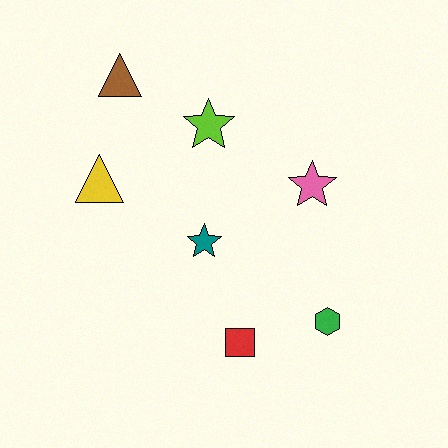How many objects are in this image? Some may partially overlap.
There are 7 objects.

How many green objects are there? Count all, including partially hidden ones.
There is 1 green object.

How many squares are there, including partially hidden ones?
There is 1 square.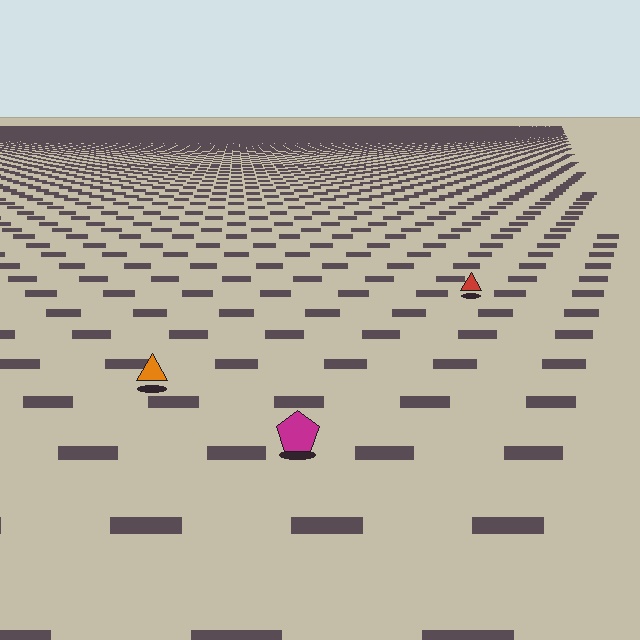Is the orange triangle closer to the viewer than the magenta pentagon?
No. The magenta pentagon is closer — you can tell from the texture gradient: the ground texture is coarser near it.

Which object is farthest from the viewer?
The red triangle is farthest from the viewer. It appears smaller and the ground texture around it is denser.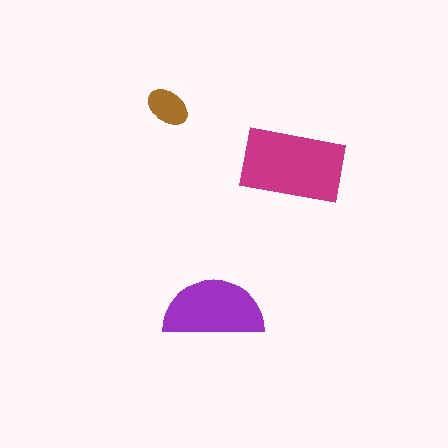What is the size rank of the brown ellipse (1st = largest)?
3rd.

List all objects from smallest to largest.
The brown ellipse, the purple semicircle, the magenta rectangle.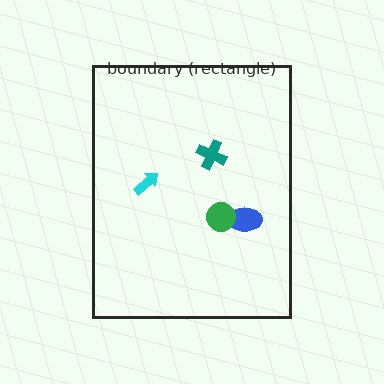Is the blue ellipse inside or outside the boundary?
Inside.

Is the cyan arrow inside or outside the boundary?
Inside.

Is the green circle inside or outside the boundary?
Inside.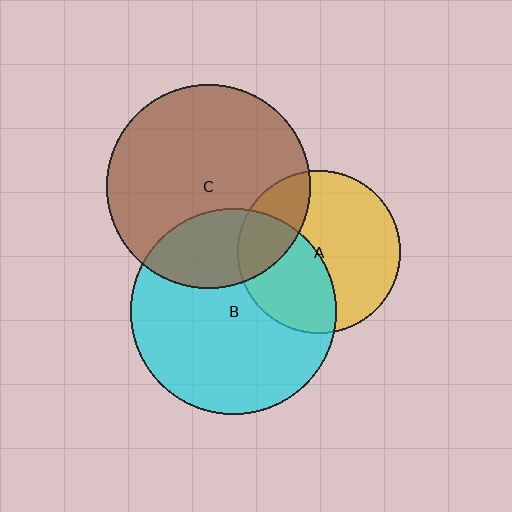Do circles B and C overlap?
Yes.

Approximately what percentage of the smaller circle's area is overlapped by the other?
Approximately 25%.